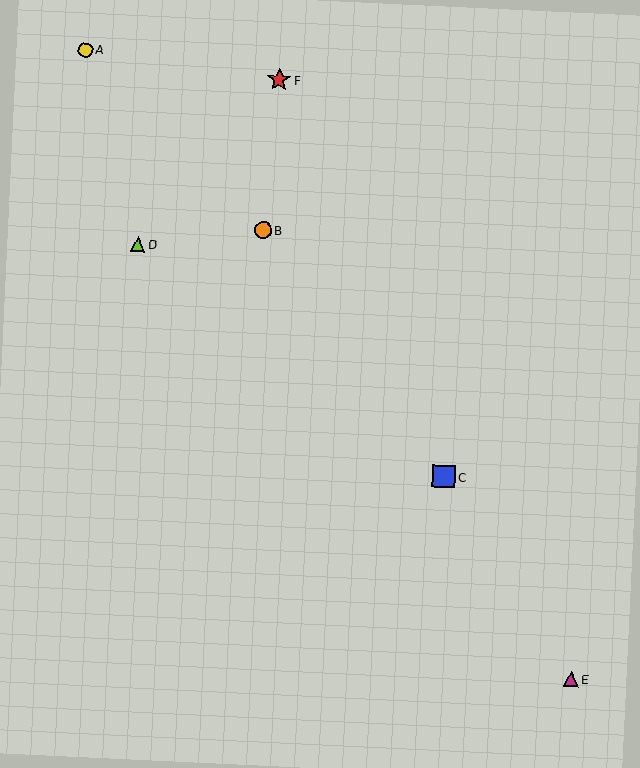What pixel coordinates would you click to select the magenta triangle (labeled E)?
Click at (571, 679) to select the magenta triangle E.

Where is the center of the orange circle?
The center of the orange circle is at (263, 230).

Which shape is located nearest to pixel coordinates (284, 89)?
The red star (labeled F) at (279, 80) is nearest to that location.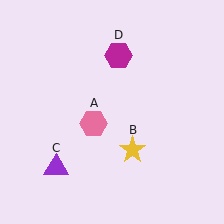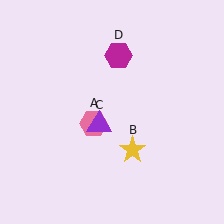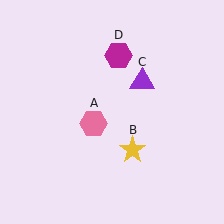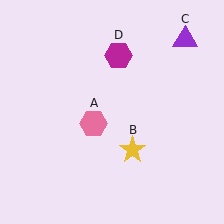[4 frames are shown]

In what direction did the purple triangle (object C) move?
The purple triangle (object C) moved up and to the right.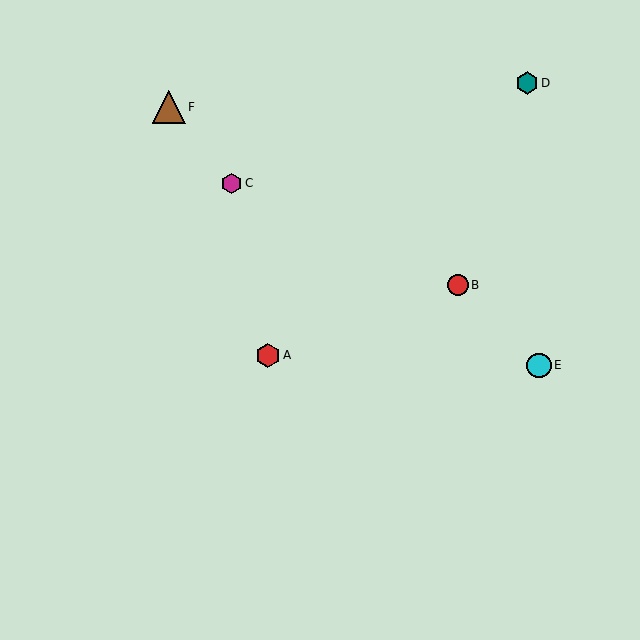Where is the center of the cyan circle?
The center of the cyan circle is at (539, 365).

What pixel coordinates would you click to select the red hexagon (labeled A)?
Click at (268, 355) to select the red hexagon A.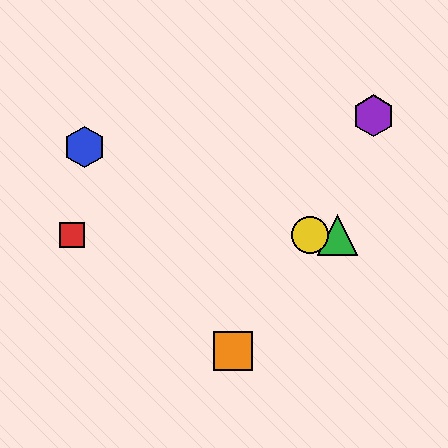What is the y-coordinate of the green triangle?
The green triangle is at y≈235.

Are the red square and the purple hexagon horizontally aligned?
No, the red square is at y≈235 and the purple hexagon is at y≈116.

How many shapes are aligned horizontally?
3 shapes (the red square, the green triangle, the yellow circle) are aligned horizontally.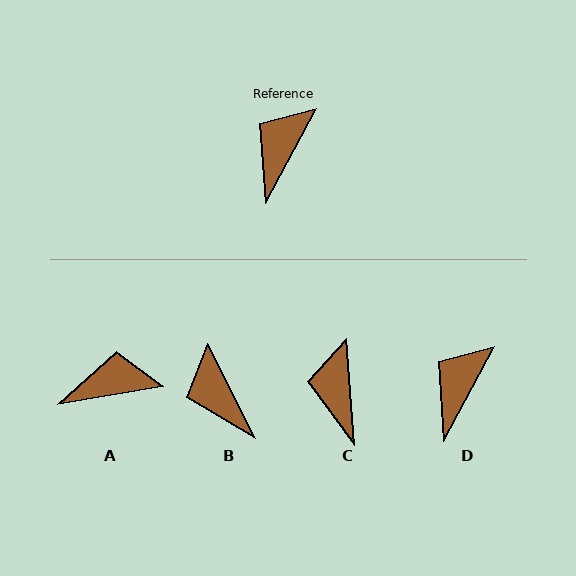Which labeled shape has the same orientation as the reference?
D.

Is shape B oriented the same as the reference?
No, it is off by about 55 degrees.